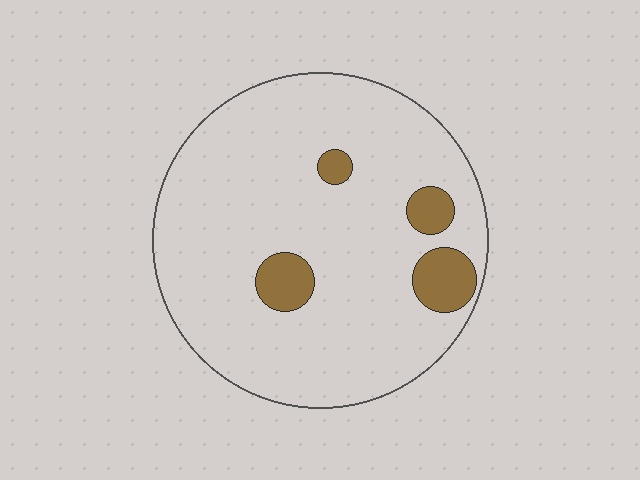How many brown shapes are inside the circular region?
4.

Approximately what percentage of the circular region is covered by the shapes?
Approximately 10%.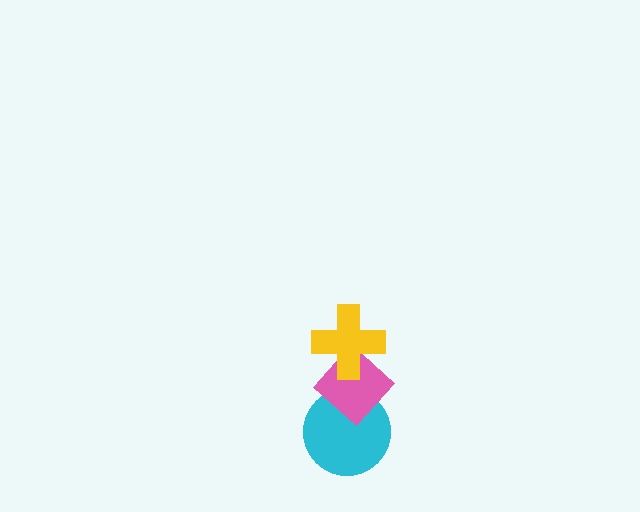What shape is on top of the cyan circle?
The pink diamond is on top of the cyan circle.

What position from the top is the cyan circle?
The cyan circle is 3rd from the top.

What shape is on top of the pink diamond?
The yellow cross is on top of the pink diamond.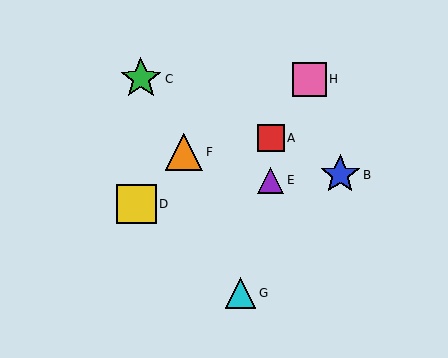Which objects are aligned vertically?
Objects A, E are aligned vertically.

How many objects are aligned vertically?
2 objects (A, E) are aligned vertically.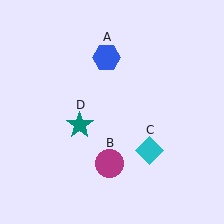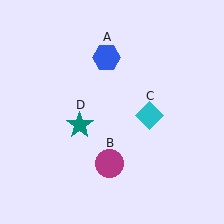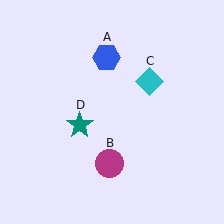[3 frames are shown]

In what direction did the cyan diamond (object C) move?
The cyan diamond (object C) moved up.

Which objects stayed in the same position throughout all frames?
Blue hexagon (object A) and magenta circle (object B) and teal star (object D) remained stationary.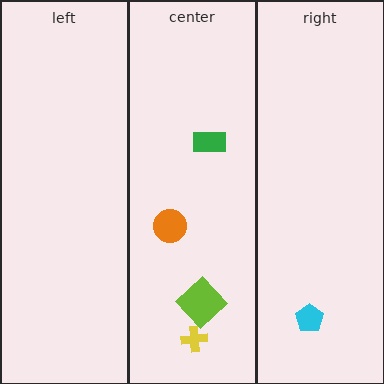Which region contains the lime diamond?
The center region.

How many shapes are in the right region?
1.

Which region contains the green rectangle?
The center region.